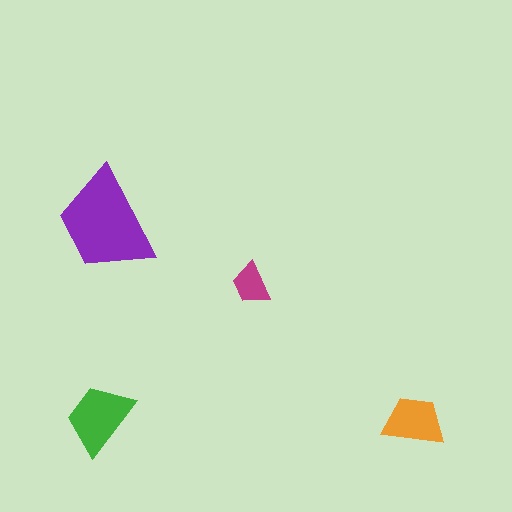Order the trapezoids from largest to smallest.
the purple one, the green one, the orange one, the magenta one.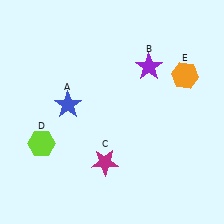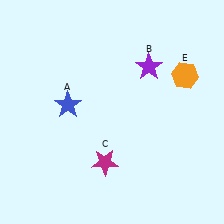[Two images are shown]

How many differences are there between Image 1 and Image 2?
There is 1 difference between the two images.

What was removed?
The lime hexagon (D) was removed in Image 2.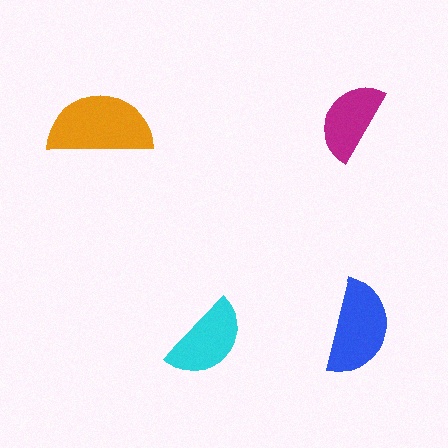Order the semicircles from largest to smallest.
the orange one, the blue one, the cyan one, the magenta one.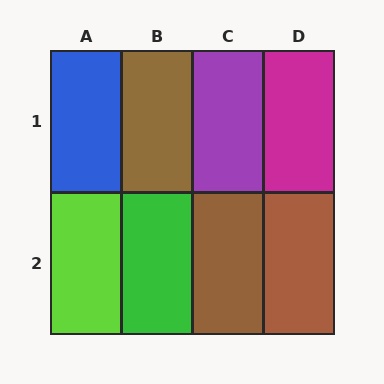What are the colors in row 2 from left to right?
Lime, green, brown, brown.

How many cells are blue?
1 cell is blue.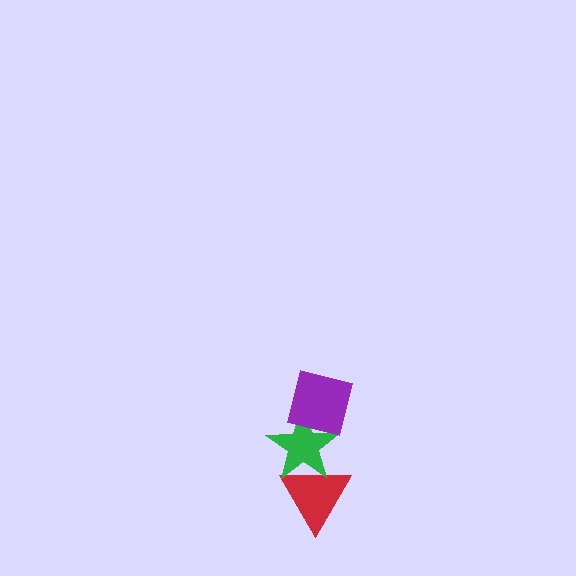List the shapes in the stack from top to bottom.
From top to bottom: the purple square, the green star, the red triangle.